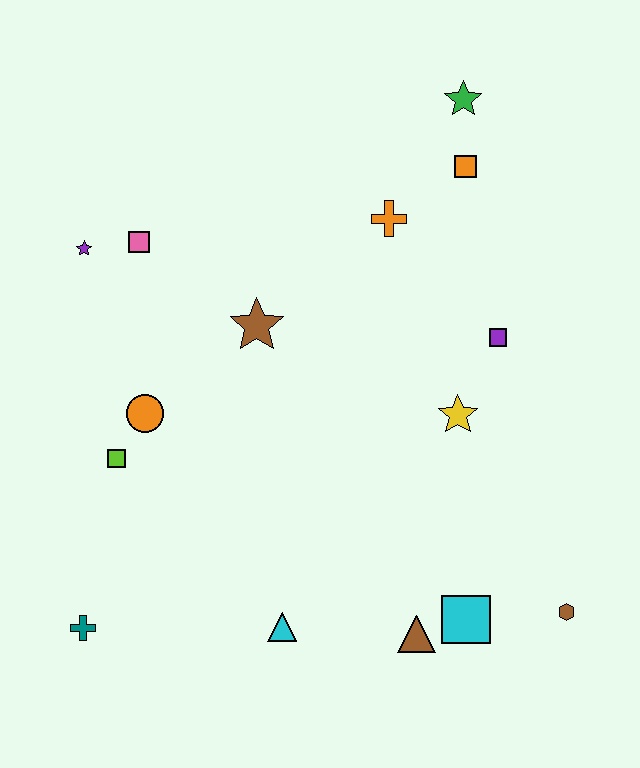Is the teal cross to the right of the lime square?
No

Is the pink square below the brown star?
No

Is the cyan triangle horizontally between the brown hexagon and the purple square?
No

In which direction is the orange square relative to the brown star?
The orange square is to the right of the brown star.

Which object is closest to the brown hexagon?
The cyan square is closest to the brown hexagon.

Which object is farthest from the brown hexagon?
The purple star is farthest from the brown hexagon.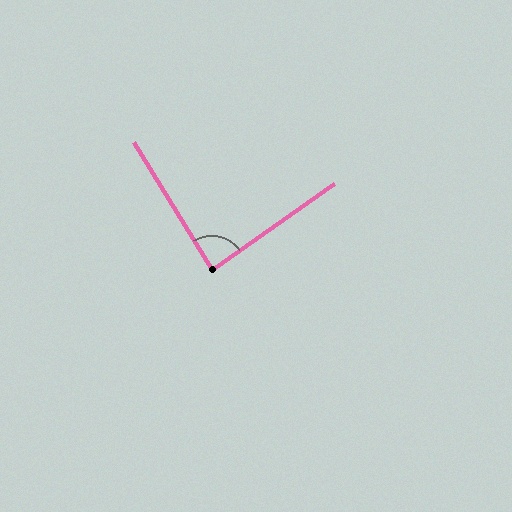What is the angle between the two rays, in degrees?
Approximately 86 degrees.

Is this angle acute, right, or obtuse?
It is approximately a right angle.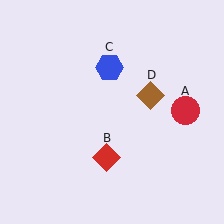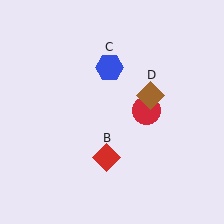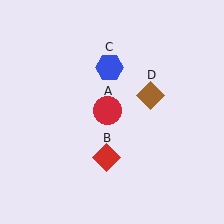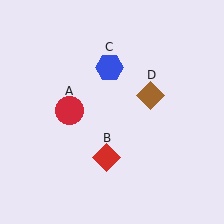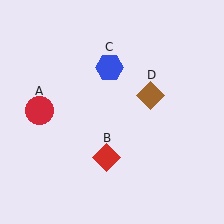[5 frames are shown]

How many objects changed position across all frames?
1 object changed position: red circle (object A).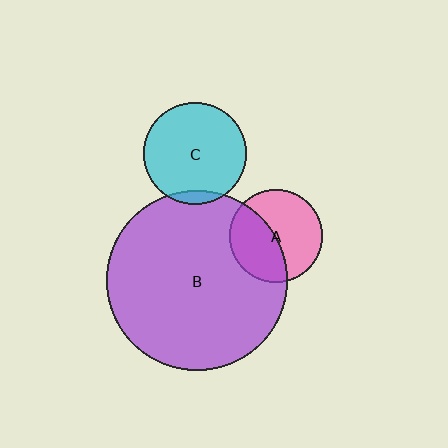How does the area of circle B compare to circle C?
Approximately 3.1 times.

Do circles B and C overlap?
Yes.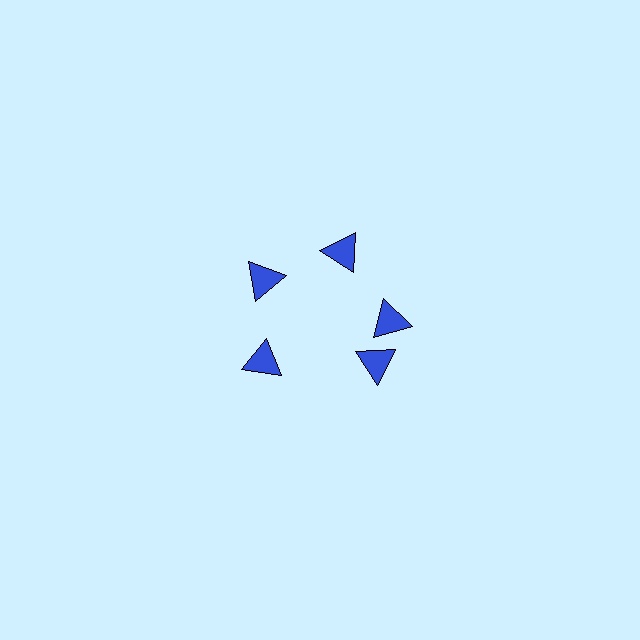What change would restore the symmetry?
The symmetry would be restored by rotating it back into even spacing with its neighbors so that all 5 triangles sit at equal angles and equal distance from the center.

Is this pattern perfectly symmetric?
No. The 5 blue triangles are arranged in a ring, but one element near the 5 o'clock position is rotated out of alignment along the ring, breaking the 5-fold rotational symmetry.